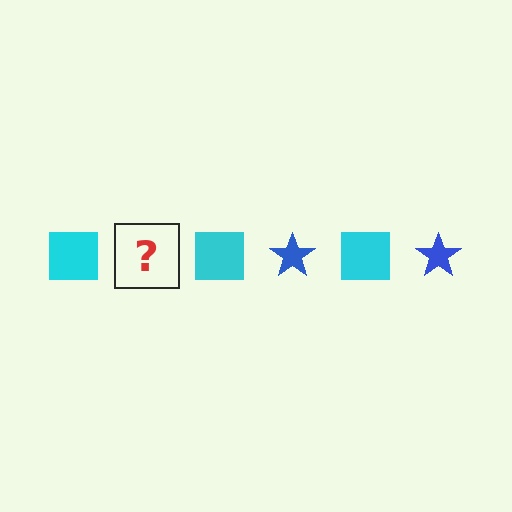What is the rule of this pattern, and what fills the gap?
The rule is that the pattern alternates between cyan square and blue star. The gap should be filled with a blue star.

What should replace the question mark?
The question mark should be replaced with a blue star.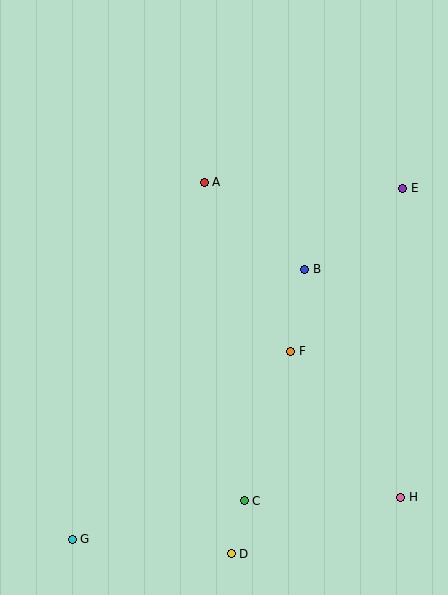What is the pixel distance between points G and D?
The distance between G and D is 160 pixels.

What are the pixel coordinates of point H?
Point H is at (401, 497).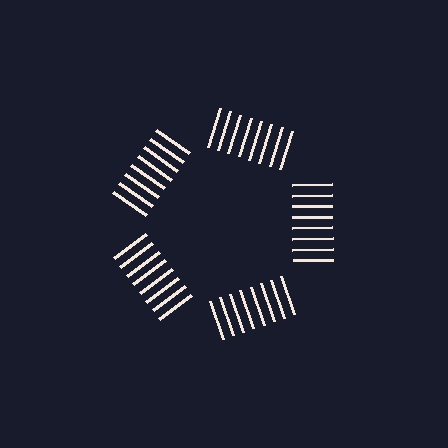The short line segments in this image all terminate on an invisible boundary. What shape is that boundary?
An illusory pentagon — the line segments terminate on its edges but no continuous stroke is drawn.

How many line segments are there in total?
40 — 8 along each of the 5 edges.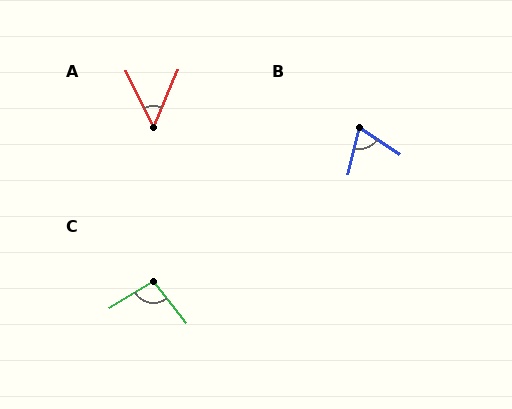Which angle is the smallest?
A, at approximately 48 degrees.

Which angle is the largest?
C, at approximately 97 degrees.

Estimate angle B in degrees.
Approximately 70 degrees.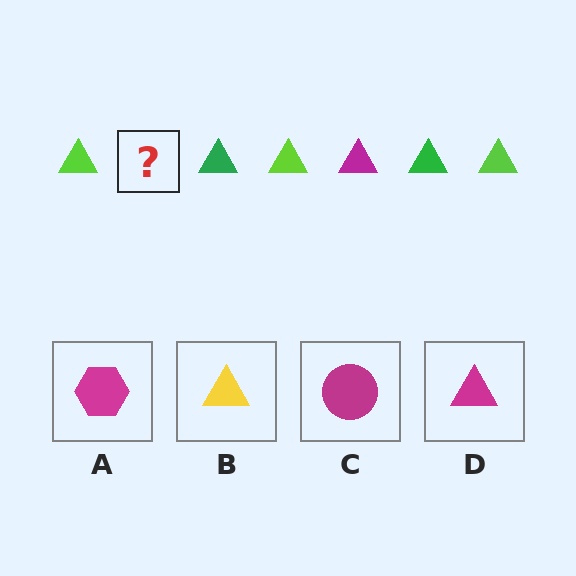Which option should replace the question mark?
Option D.